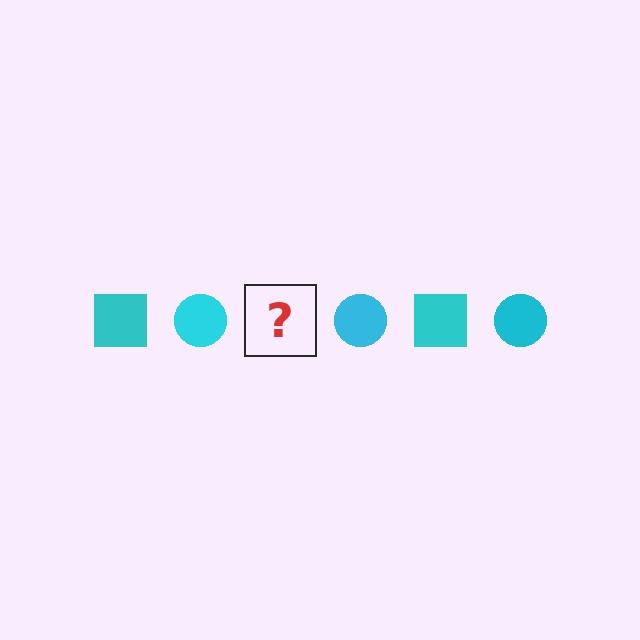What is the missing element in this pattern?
The missing element is a cyan square.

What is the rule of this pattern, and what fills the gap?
The rule is that the pattern cycles through square, circle shapes in cyan. The gap should be filled with a cyan square.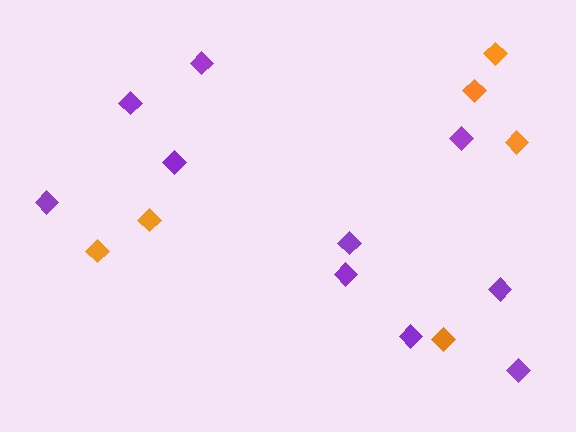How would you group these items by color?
There are 2 groups: one group of orange diamonds (6) and one group of purple diamonds (10).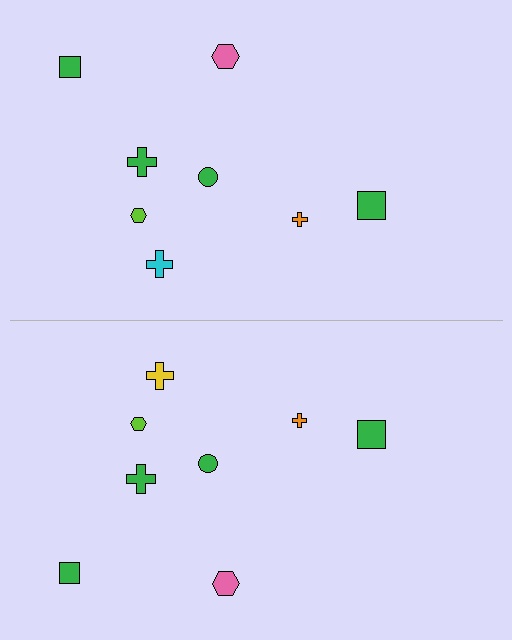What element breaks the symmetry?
The yellow cross on the bottom side breaks the symmetry — its mirror counterpart is cyan.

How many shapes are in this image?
There are 16 shapes in this image.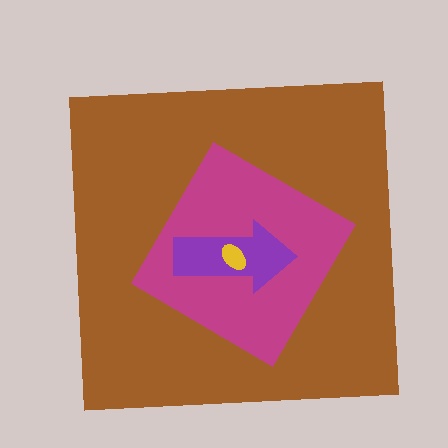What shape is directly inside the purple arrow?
The yellow ellipse.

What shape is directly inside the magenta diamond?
The purple arrow.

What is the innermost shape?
The yellow ellipse.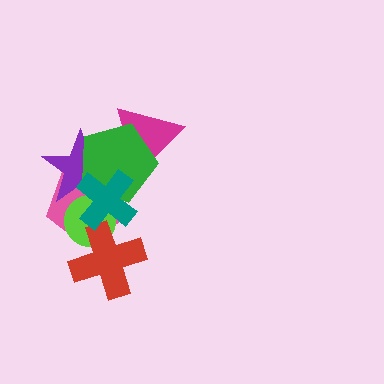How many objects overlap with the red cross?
3 objects overlap with the red cross.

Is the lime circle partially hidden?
Yes, it is partially covered by another shape.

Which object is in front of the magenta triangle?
The green pentagon is in front of the magenta triangle.